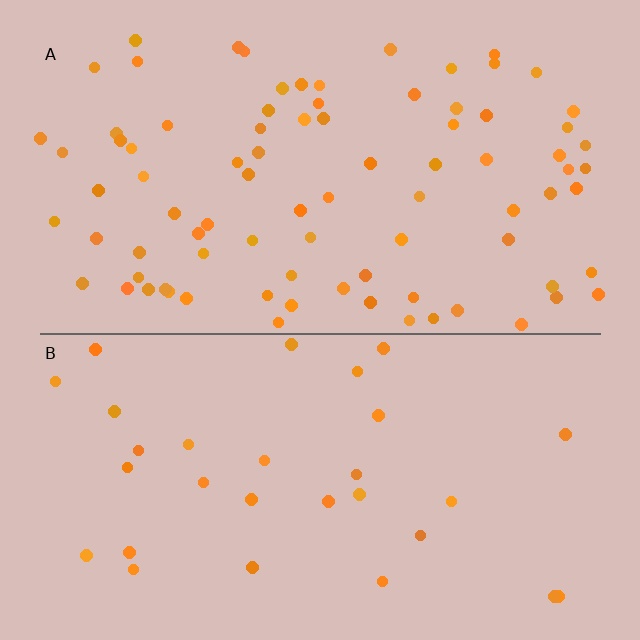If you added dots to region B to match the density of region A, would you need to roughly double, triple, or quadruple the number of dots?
Approximately triple.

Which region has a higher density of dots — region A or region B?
A (the top).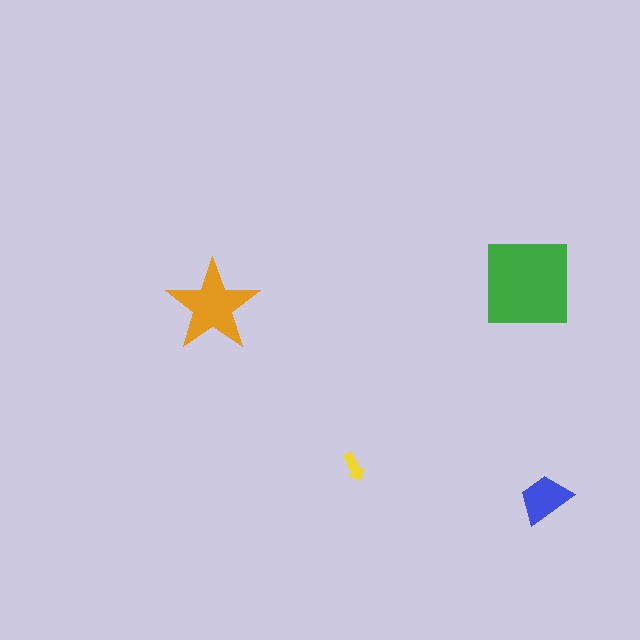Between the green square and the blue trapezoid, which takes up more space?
The green square.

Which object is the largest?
The green square.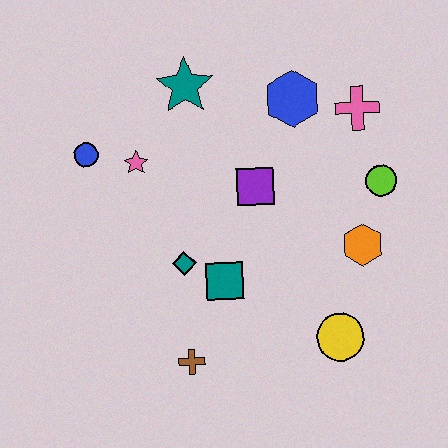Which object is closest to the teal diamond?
The teal square is closest to the teal diamond.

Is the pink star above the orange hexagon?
Yes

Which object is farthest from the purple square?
The brown cross is farthest from the purple square.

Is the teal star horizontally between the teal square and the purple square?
No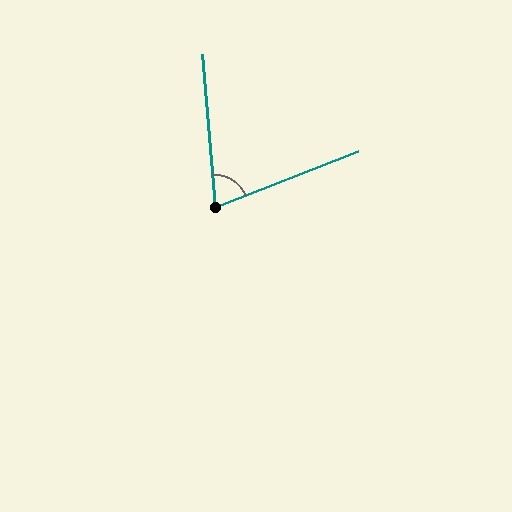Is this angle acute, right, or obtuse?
It is acute.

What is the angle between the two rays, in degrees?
Approximately 74 degrees.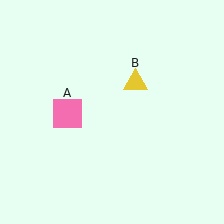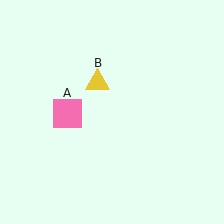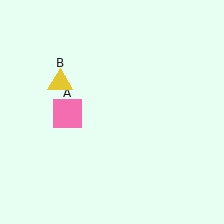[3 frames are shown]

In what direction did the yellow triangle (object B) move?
The yellow triangle (object B) moved left.